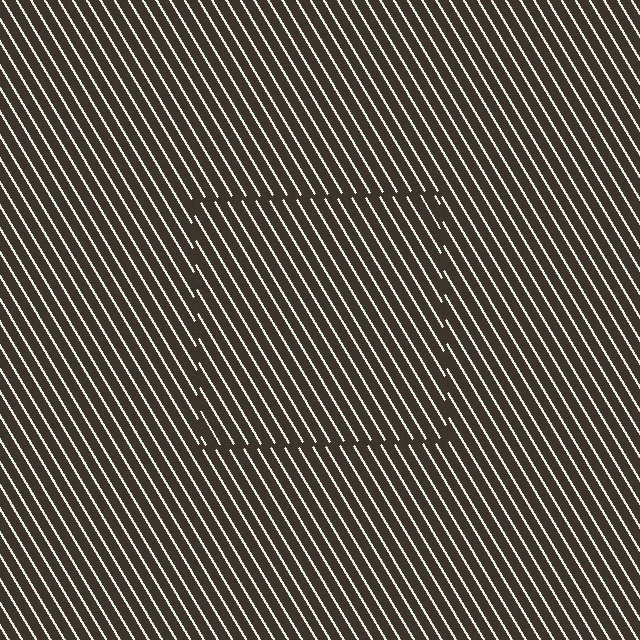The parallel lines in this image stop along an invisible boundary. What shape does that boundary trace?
An illusory square. The interior of the shape contains the same grating, shifted by half a period — the contour is defined by the phase discontinuity where line-ends from the inner and outer gratings abut.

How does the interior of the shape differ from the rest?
The interior of the shape contains the same grating, shifted by half a period — the contour is defined by the phase discontinuity where line-ends from the inner and outer gratings abut.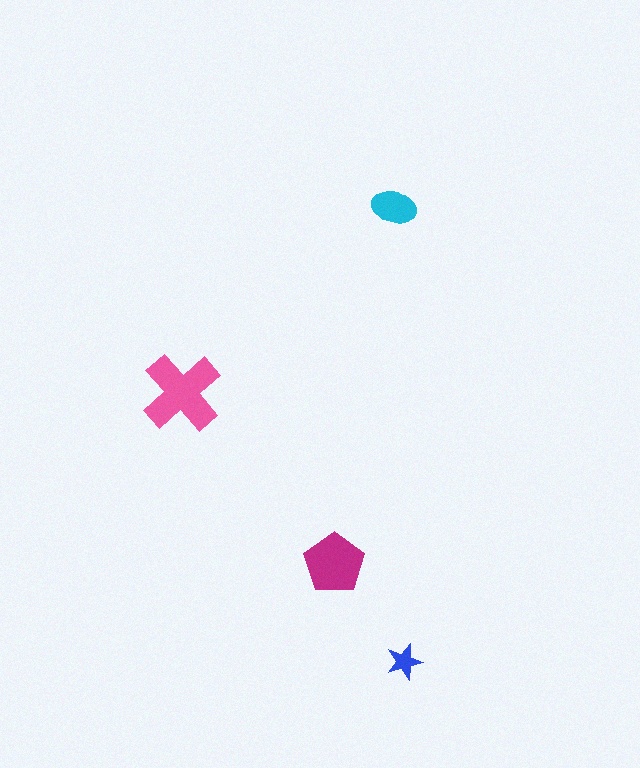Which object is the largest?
The pink cross.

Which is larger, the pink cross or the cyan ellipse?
The pink cross.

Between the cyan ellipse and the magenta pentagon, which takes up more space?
The magenta pentagon.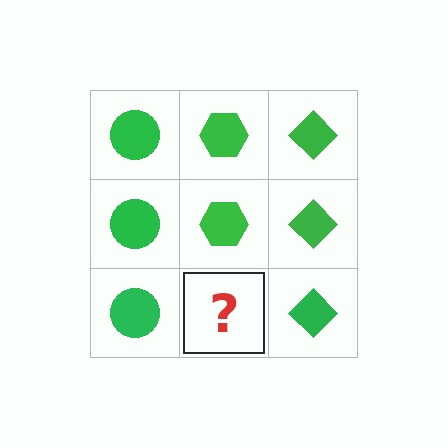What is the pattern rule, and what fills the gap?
The rule is that each column has a consistent shape. The gap should be filled with a green hexagon.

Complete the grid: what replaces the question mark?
The question mark should be replaced with a green hexagon.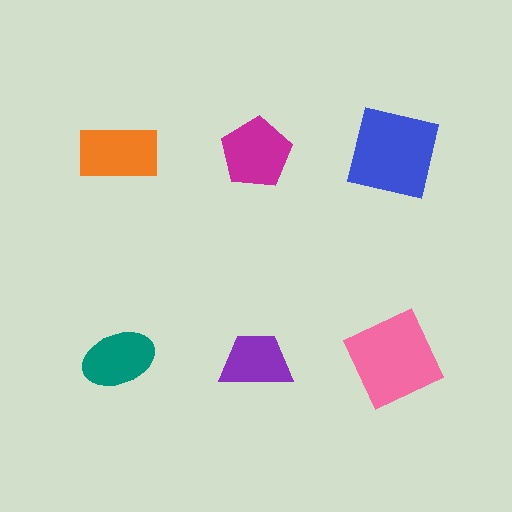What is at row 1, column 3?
A blue square.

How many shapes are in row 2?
3 shapes.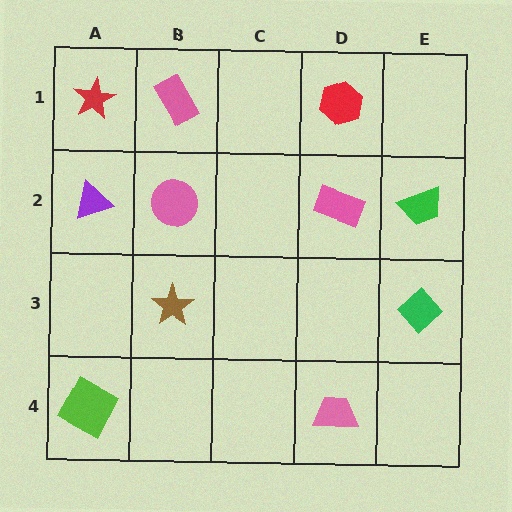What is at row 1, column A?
A red star.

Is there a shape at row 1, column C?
No, that cell is empty.